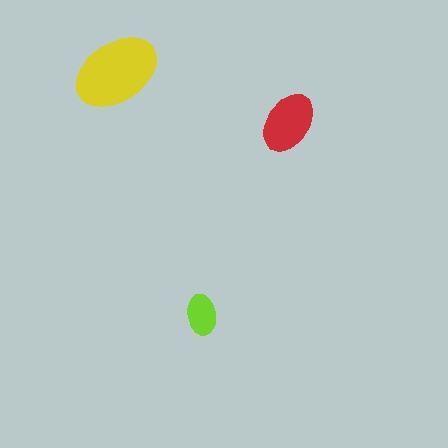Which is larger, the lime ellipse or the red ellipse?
The red one.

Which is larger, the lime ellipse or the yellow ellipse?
The yellow one.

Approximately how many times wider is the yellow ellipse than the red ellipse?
About 1.5 times wider.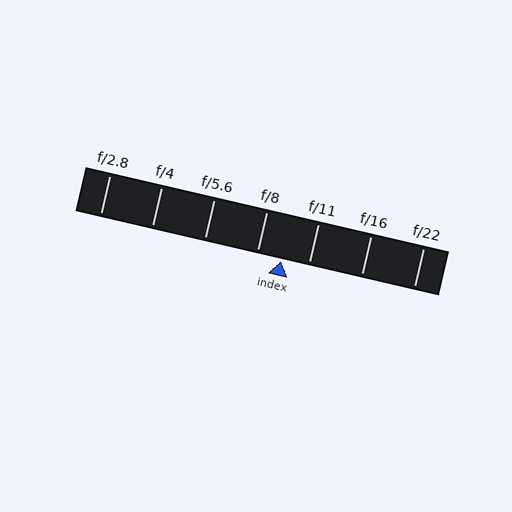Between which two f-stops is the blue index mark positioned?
The index mark is between f/8 and f/11.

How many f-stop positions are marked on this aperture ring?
There are 7 f-stop positions marked.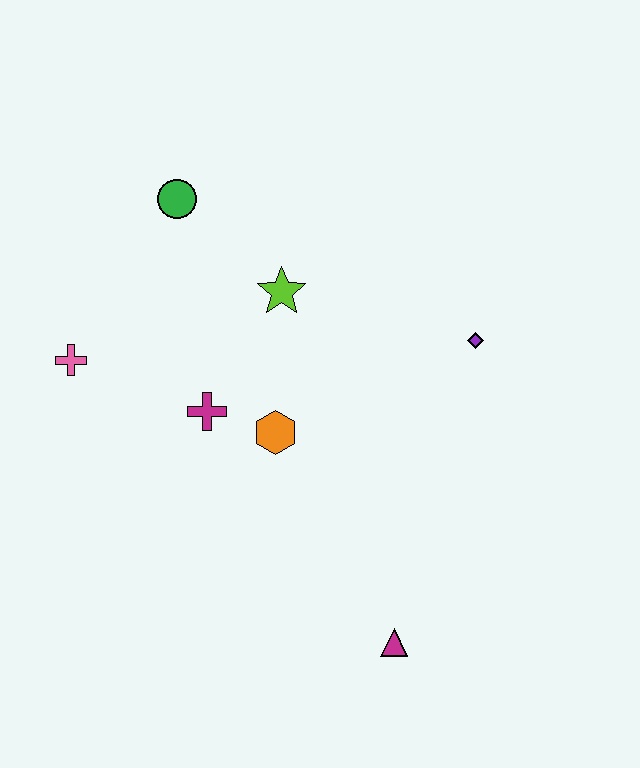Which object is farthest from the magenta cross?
The magenta triangle is farthest from the magenta cross.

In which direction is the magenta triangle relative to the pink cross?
The magenta triangle is to the right of the pink cross.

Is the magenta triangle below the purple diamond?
Yes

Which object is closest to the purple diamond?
The lime star is closest to the purple diamond.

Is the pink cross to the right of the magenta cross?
No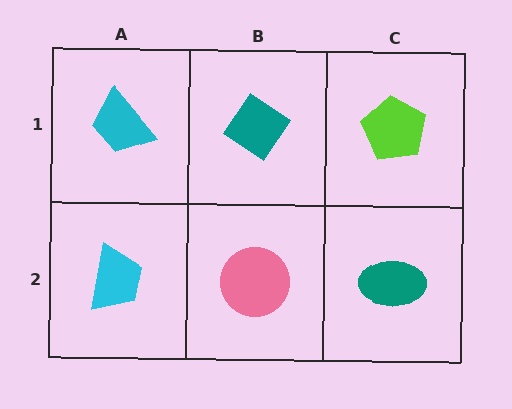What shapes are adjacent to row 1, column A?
A cyan trapezoid (row 2, column A), a teal diamond (row 1, column B).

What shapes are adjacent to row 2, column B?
A teal diamond (row 1, column B), a cyan trapezoid (row 2, column A), a teal ellipse (row 2, column C).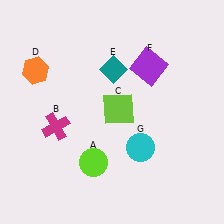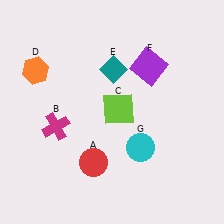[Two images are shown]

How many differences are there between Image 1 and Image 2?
There is 1 difference between the two images.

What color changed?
The circle (A) changed from lime in Image 1 to red in Image 2.